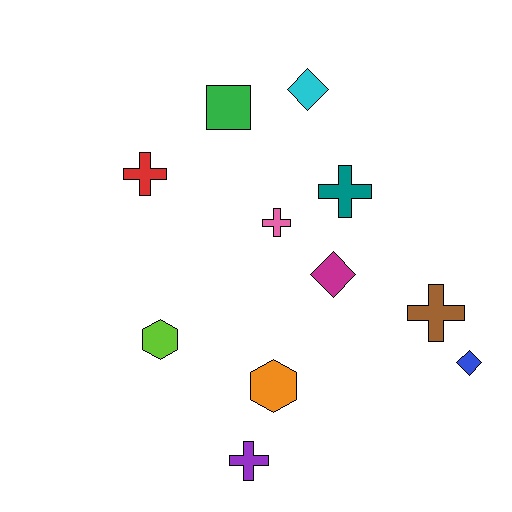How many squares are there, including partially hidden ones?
There is 1 square.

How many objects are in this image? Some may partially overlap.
There are 11 objects.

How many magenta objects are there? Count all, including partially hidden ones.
There is 1 magenta object.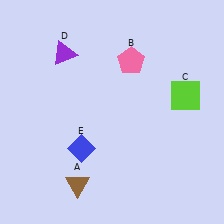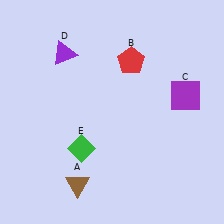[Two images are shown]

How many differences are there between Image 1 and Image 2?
There are 3 differences between the two images.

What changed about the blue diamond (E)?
In Image 1, E is blue. In Image 2, it changed to green.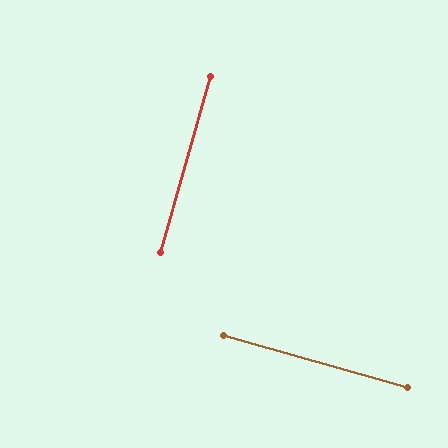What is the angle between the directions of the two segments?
Approximately 90 degrees.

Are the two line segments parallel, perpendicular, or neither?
Perpendicular — they meet at approximately 90°.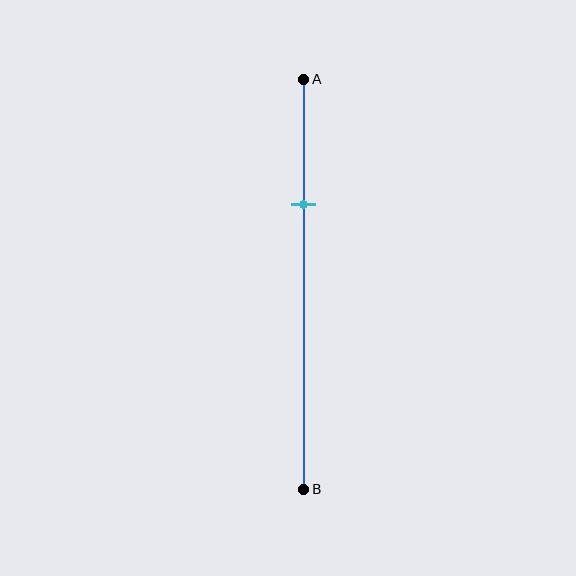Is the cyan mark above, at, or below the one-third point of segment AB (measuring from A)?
The cyan mark is approximately at the one-third point of segment AB.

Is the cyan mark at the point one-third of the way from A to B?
Yes, the mark is approximately at the one-third point.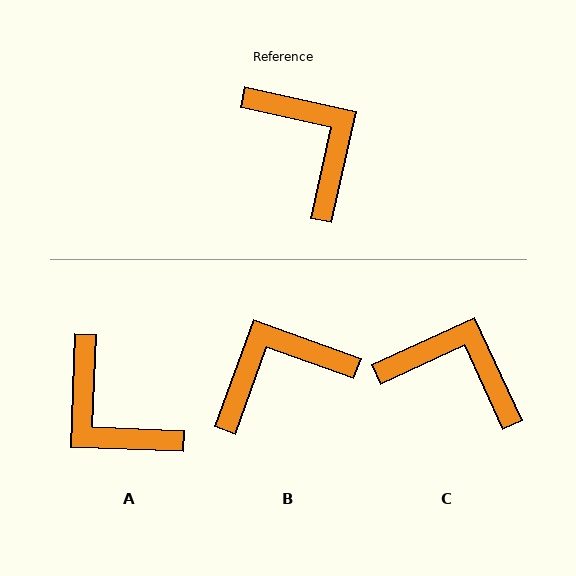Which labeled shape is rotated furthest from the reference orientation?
A, about 170 degrees away.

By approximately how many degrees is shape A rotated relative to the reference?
Approximately 170 degrees clockwise.